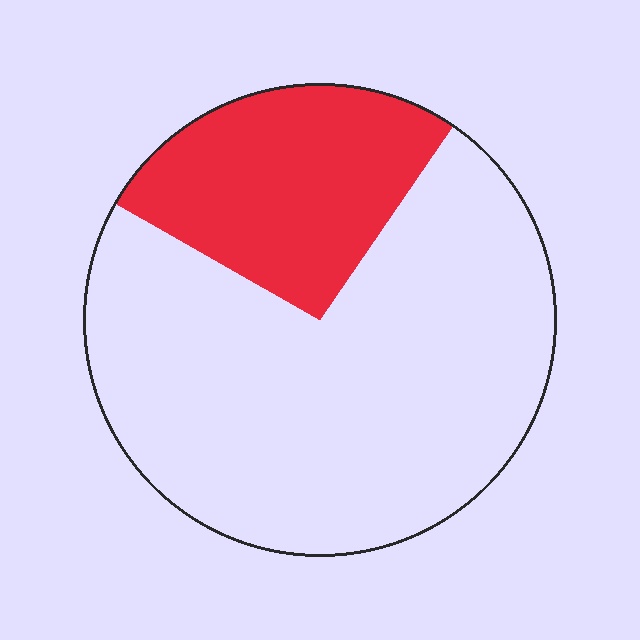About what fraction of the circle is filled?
About one quarter (1/4).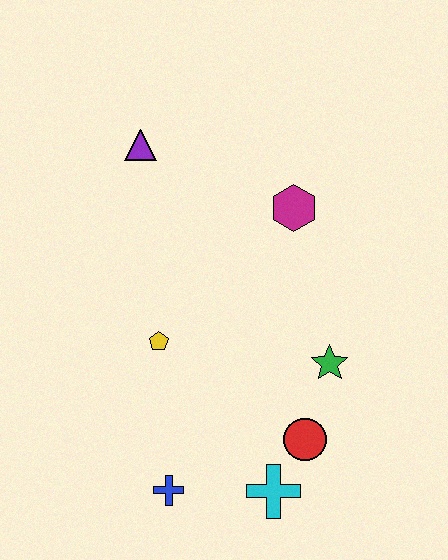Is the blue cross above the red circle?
No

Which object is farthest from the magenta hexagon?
The blue cross is farthest from the magenta hexagon.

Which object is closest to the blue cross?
The cyan cross is closest to the blue cross.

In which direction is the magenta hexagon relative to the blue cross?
The magenta hexagon is above the blue cross.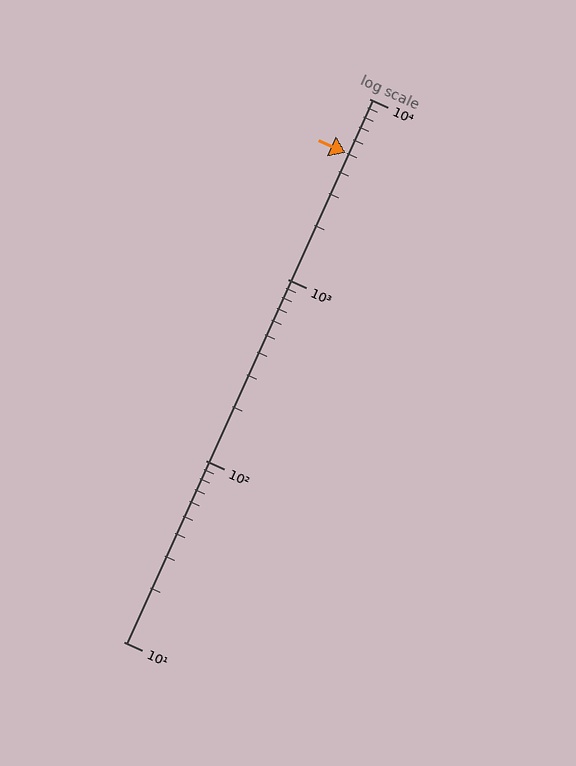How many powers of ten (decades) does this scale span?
The scale spans 3 decades, from 10 to 10000.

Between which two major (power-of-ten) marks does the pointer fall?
The pointer is between 1000 and 10000.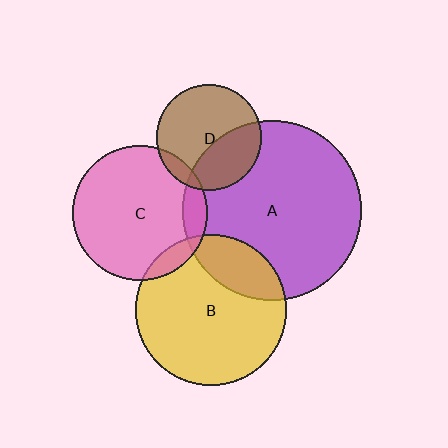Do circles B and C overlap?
Yes.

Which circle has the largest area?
Circle A (purple).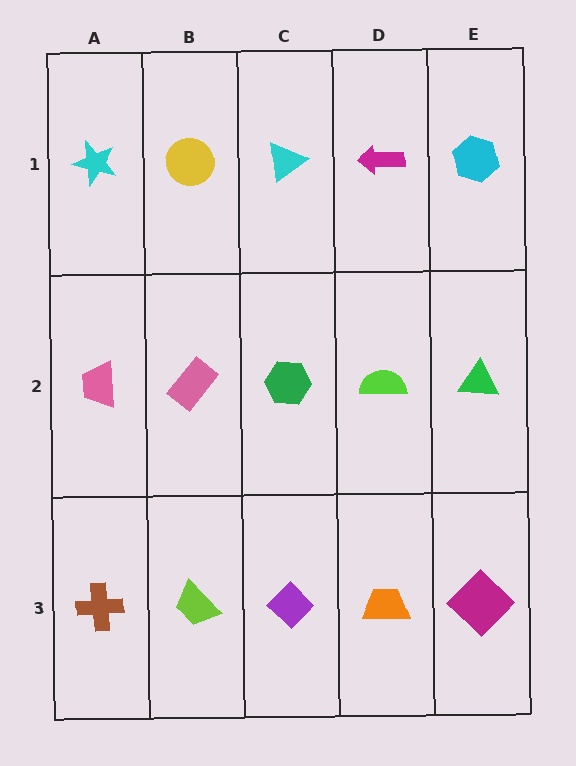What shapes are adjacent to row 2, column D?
A magenta arrow (row 1, column D), an orange trapezoid (row 3, column D), a green hexagon (row 2, column C), a green triangle (row 2, column E).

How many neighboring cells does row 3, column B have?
3.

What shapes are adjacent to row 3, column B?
A pink rectangle (row 2, column B), a brown cross (row 3, column A), a purple diamond (row 3, column C).